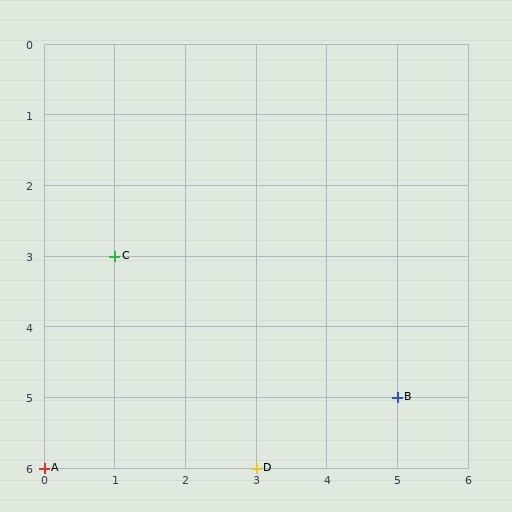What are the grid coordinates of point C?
Point C is at grid coordinates (1, 3).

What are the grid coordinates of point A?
Point A is at grid coordinates (0, 6).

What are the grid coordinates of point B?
Point B is at grid coordinates (5, 5).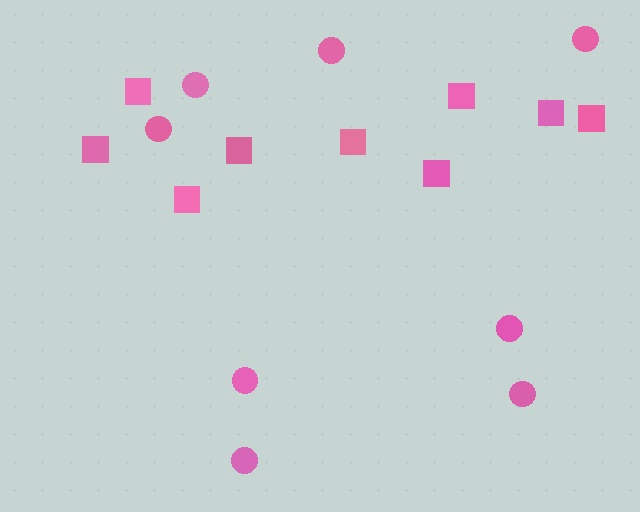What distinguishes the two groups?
There are 2 groups: one group of squares (9) and one group of circles (8).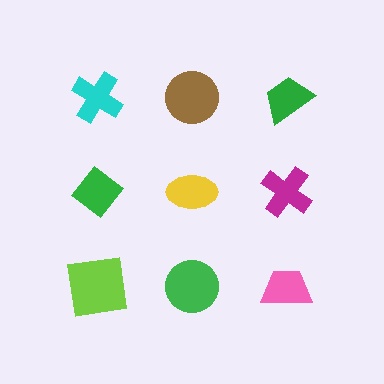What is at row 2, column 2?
A yellow ellipse.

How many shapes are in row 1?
3 shapes.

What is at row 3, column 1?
A lime square.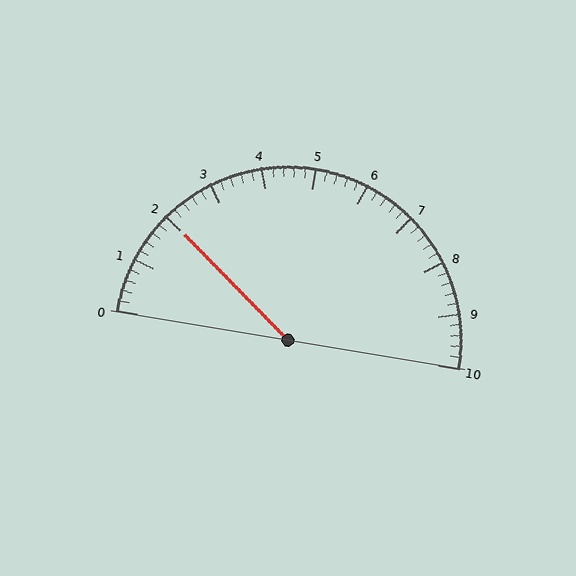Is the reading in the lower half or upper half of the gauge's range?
The reading is in the lower half of the range (0 to 10).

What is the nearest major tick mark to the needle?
The nearest major tick mark is 2.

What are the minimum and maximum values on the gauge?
The gauge ranges from 0 to 10.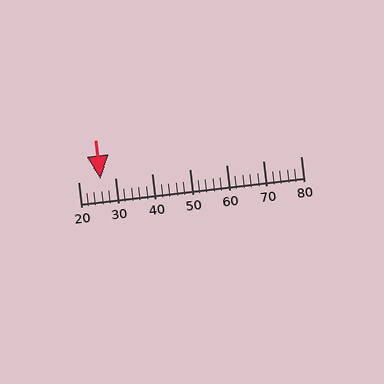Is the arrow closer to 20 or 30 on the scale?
The arrow is closer to 30.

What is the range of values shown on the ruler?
The ruler shows values from 20 to 80.